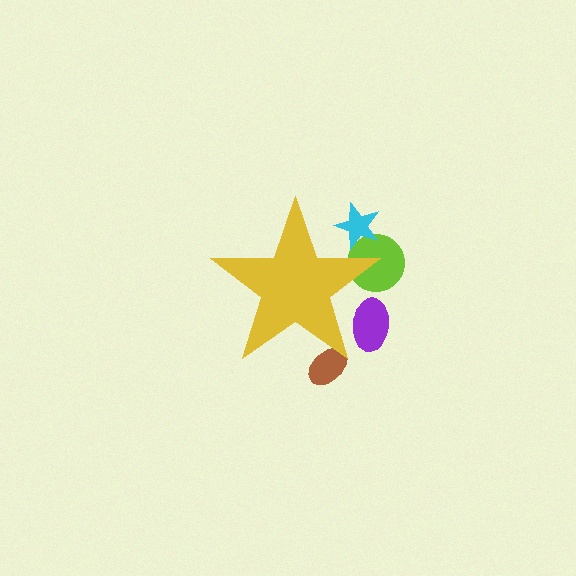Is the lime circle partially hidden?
Yes, the lime circle is partially hidden behind the yellow star.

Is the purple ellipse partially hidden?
Yes, the purple ellipse is partially hidden behind the yellow star.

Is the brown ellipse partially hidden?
Yes, the brown ellipse is partially hidden behind the yellow star.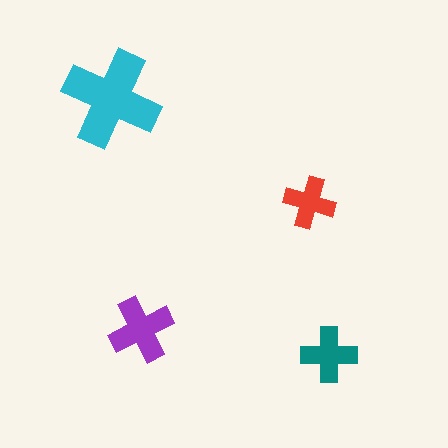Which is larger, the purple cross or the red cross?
The purple one.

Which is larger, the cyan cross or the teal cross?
The cyan one.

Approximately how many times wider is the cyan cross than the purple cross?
About 1.5 times wider.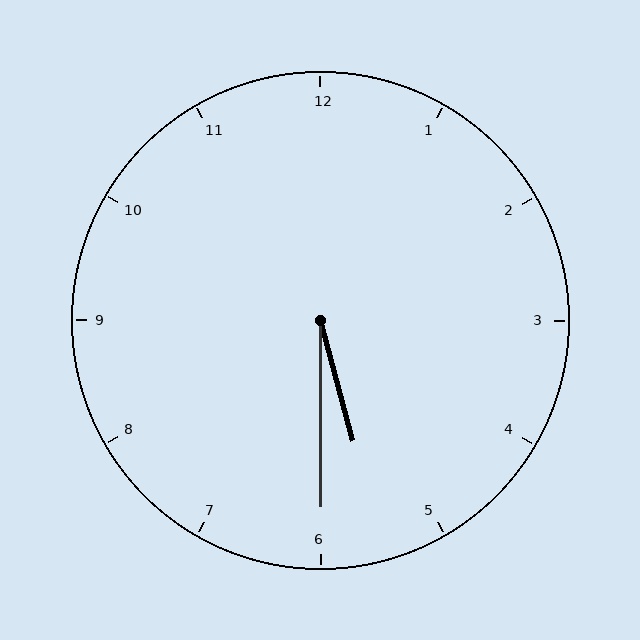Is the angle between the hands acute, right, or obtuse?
It is acute.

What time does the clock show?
5:30.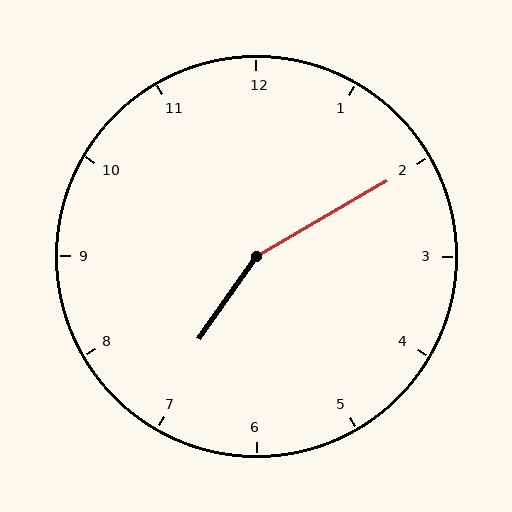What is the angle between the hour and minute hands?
Approximately 155 degrees.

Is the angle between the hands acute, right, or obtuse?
It is obtuse.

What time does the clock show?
7:10.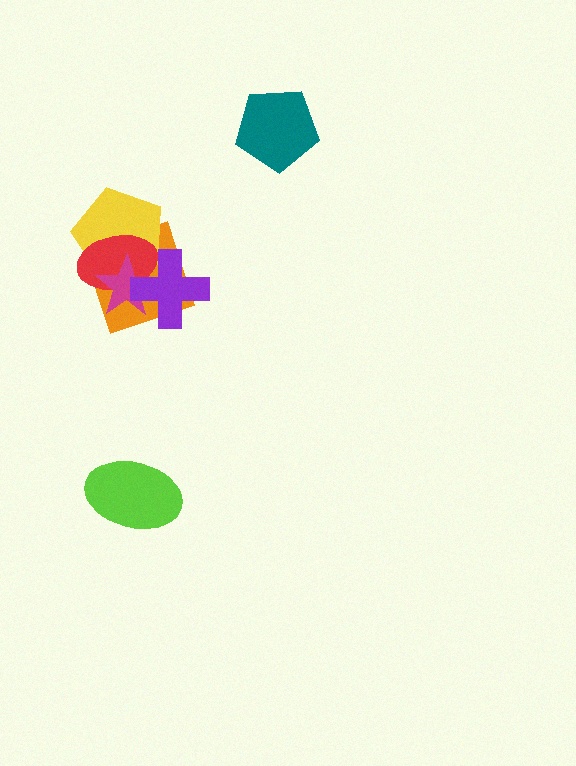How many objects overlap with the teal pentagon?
0 objects overlap with the teal pentagon.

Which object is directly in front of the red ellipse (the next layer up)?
The magenta star is directly in front of the red ellipse.